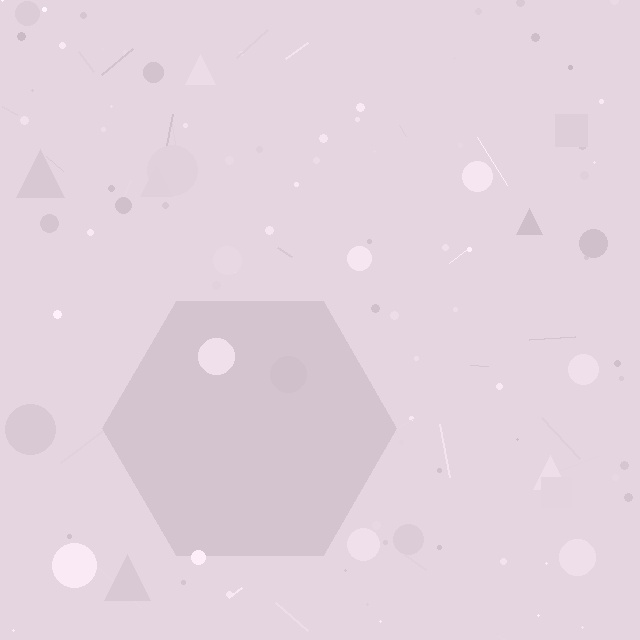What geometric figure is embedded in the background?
A hexagon is embedded in the background.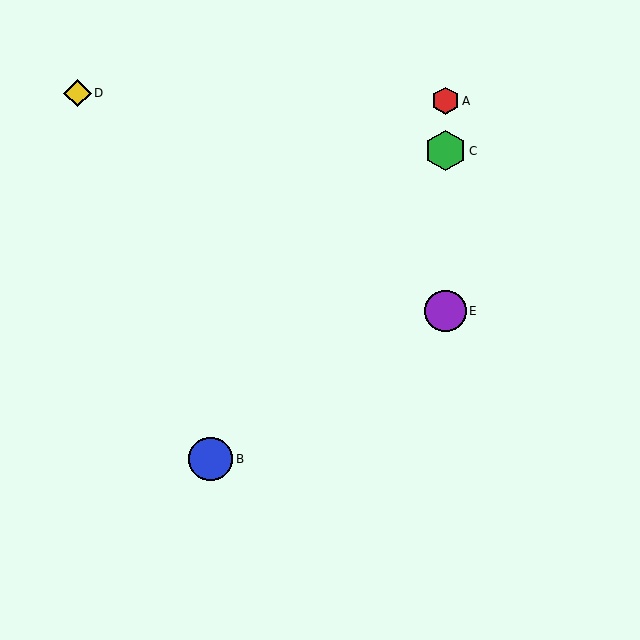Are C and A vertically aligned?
Yes, both are at x≈446.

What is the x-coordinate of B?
Object B is at x≈211.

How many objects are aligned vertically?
3 objects (A, C, E) are aligned vertically.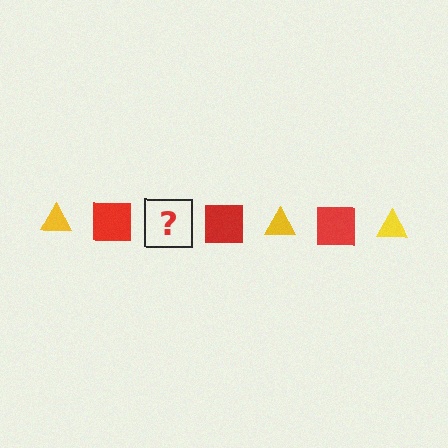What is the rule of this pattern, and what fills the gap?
The rule is that the pattern alternates between yellow triangle and red square. The gap should be filled with a yellow triangle.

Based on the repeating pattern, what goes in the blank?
The blank should be a yellow triangle.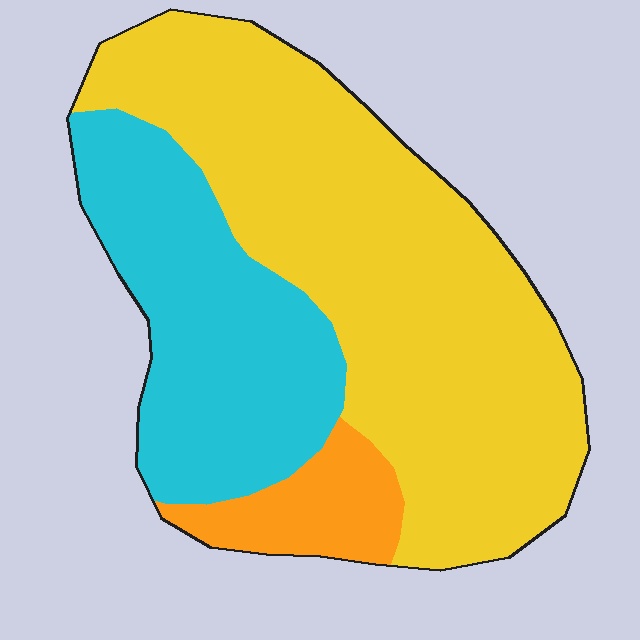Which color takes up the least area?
Orange, at roughly 10%.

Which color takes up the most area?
Yellow, at roughly 60%.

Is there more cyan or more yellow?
Yellow.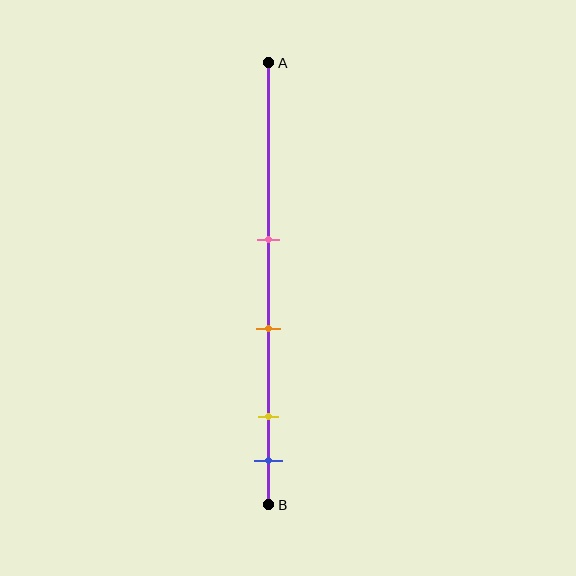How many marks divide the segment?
There are 4 marks dividing the segment.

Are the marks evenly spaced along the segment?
No, the marks are not evenly spaced.